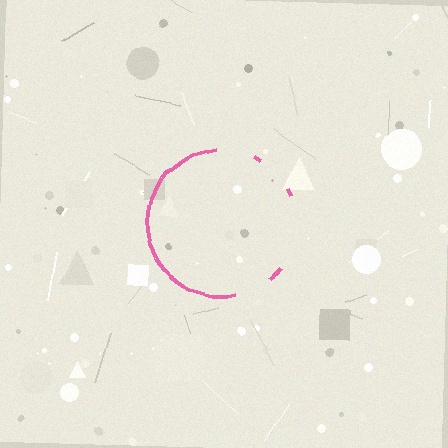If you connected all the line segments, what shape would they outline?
They would outline a circle.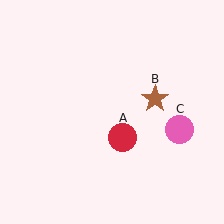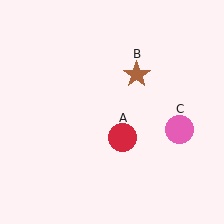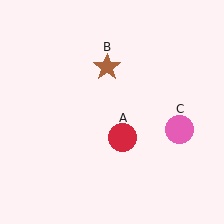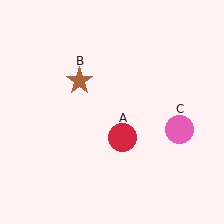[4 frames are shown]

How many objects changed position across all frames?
1 object changed position: brown star (object B).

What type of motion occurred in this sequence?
The brown star (object B) rotated counterclockwise around the center of the scene.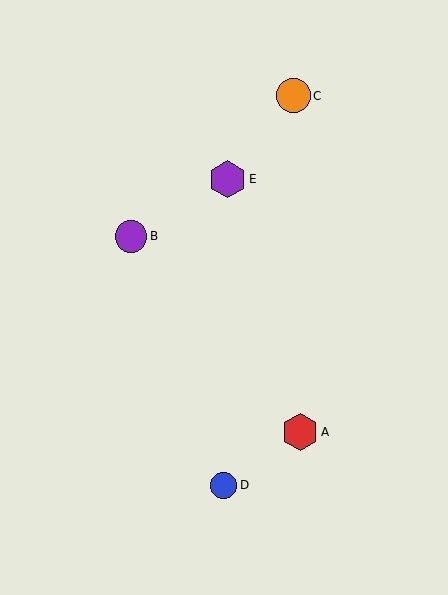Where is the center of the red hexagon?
The center of the red hexagon is at (300, 432).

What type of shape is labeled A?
Shape A is a red hexagon.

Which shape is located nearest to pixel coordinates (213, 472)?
The blue circle (labeled D) at (223, 485) is nearest to that location.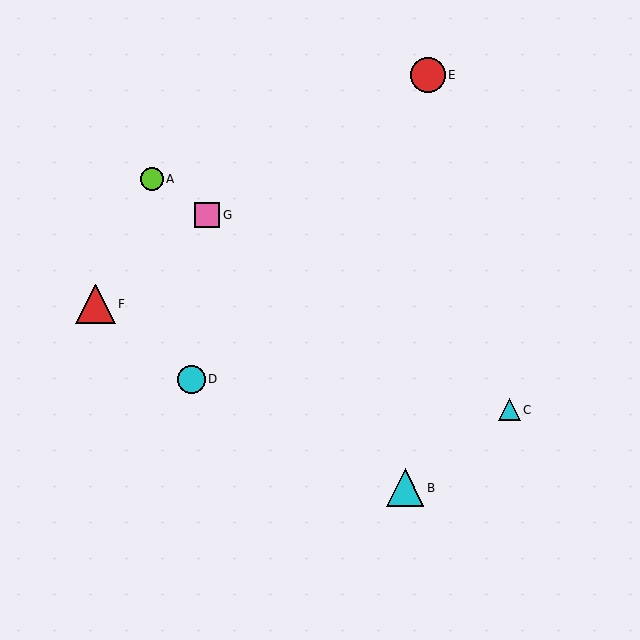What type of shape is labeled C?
Shape C is a cyan triangle.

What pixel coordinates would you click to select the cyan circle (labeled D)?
Click at (192, 379) to select the cyan circle D.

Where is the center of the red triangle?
The center of the red triangle is at (95, 304).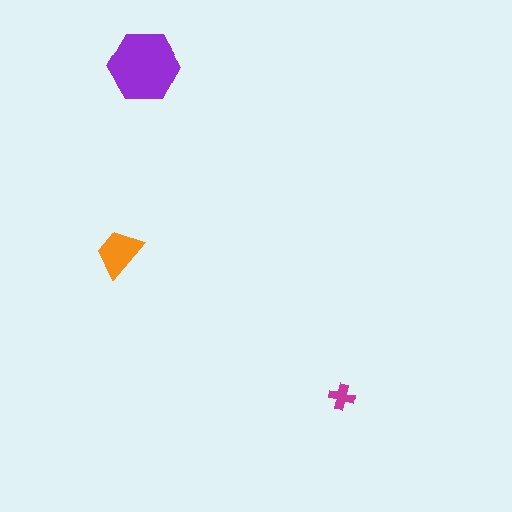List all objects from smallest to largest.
The magenta cross, the orange trapezoid, the purple hexagon.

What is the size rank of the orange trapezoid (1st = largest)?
2nd.